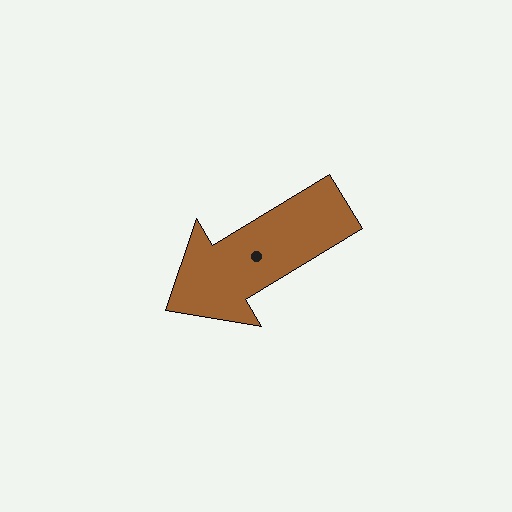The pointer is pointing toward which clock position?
Roughly 8 o'clock.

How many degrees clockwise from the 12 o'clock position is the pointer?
Approximately 239 degrees.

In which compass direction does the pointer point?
Southwest.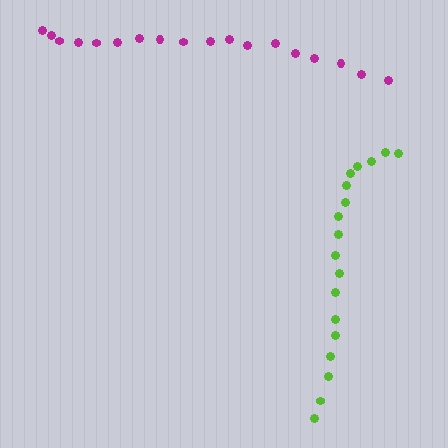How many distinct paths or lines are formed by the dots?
There are 2 distinct paths.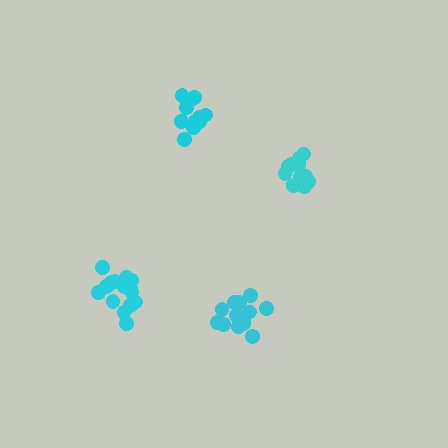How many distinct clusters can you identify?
There are 4 distinct clusters.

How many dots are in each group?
Group 1: 14 dots, Group 2: 11 dots, Group 3: 17 dots, Group 4: 11 dots (53 total).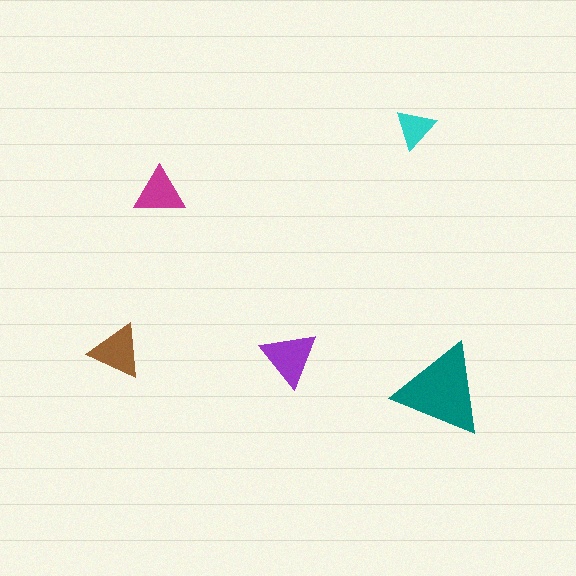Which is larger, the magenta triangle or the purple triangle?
The purple one.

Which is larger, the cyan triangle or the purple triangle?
The purple one.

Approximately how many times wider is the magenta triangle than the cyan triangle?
About 1.5 times wider.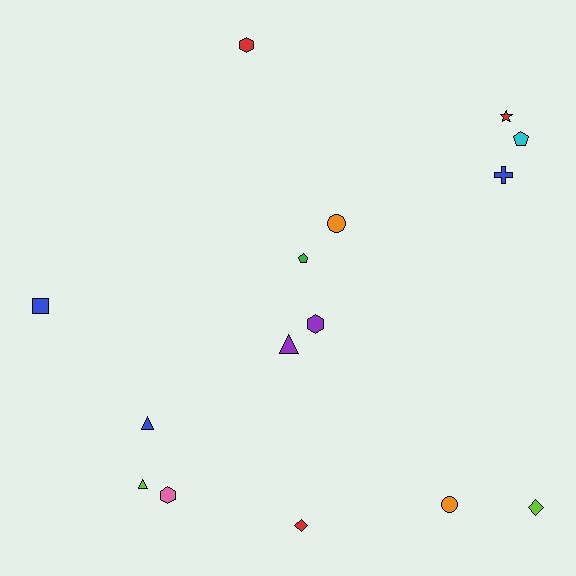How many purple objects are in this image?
There are 2 purple objects.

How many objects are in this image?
There are 15 objects.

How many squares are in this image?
There is 1 square.